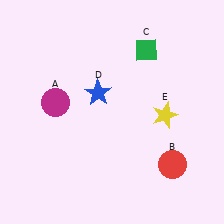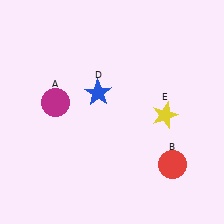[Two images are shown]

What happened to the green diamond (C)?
The green diamond (C) was removed in Image 2. It was in the top-right area of Image 1.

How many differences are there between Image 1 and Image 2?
There is 1 difference between the two images.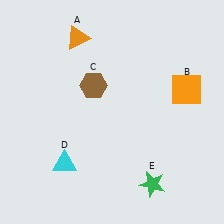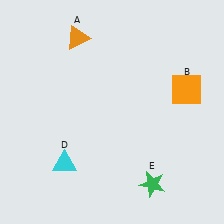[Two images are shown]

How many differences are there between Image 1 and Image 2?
There is 1 difference between the two images.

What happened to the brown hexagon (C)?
The brown hexagon (C) was removed in Image 2. It was in the top-left area of Image 1.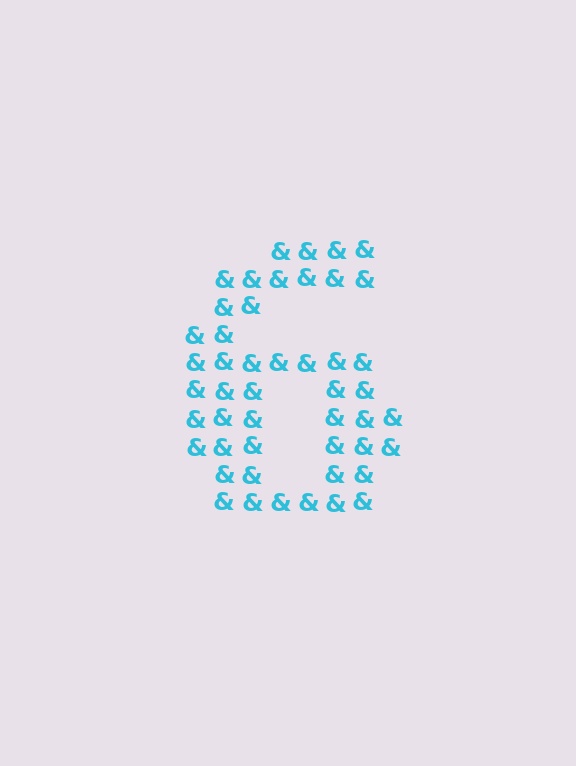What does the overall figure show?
The overall figure shows the digit 6.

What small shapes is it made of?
It is made of small ampersands.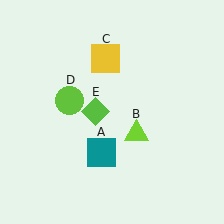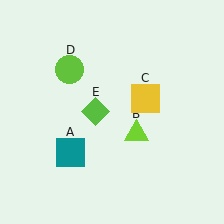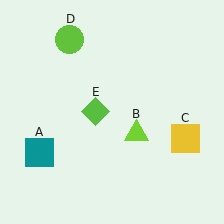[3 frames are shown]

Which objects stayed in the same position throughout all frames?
Lime triangle (object B) and lime diamond (object E) remained stationary.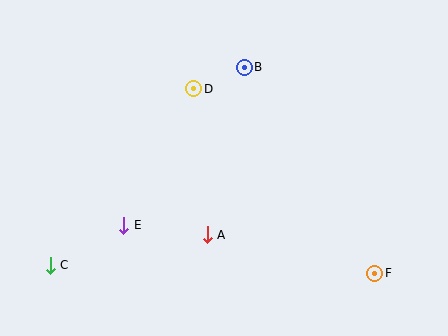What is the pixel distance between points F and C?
The distance between F and C is 325 pixels.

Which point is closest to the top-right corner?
Point B is closest to the top-right corner.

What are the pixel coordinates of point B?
Point B is at (244, 67).